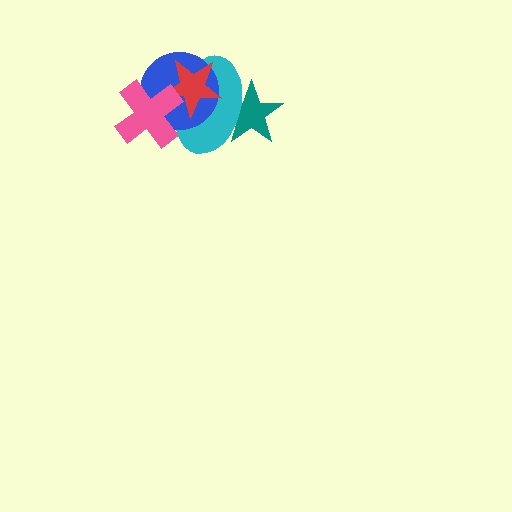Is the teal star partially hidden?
Yes, it is partially covered by another shape.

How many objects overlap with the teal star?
1 object overlaps with the teal star.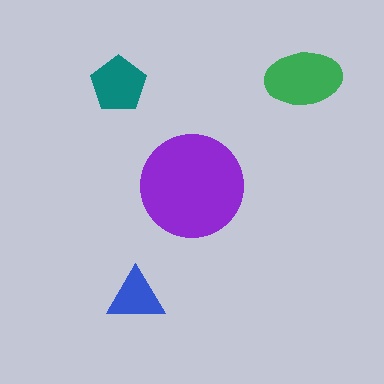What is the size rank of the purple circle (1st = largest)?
1st.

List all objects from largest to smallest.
The purple circle, the green ellipse, the teal pentagon, the blue triangle.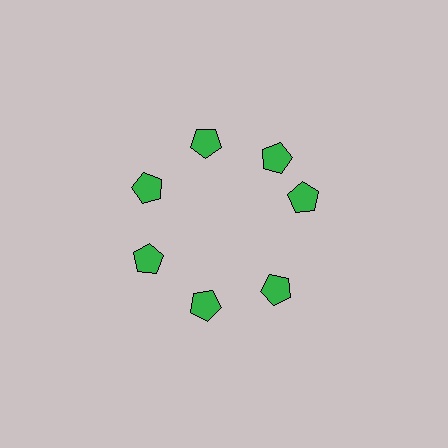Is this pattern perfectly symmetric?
No. The 7 green pentagons are arranged in a ring, but one element near the 3 o'clock position is rotated out of alignment along the ring, breaking the 7-fold rotational symmetry.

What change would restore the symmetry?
The symmetry would be restored by rotating it back into even spacing with its neighbors so that all 7 pentagons sit at equal angles and equal distance from the center.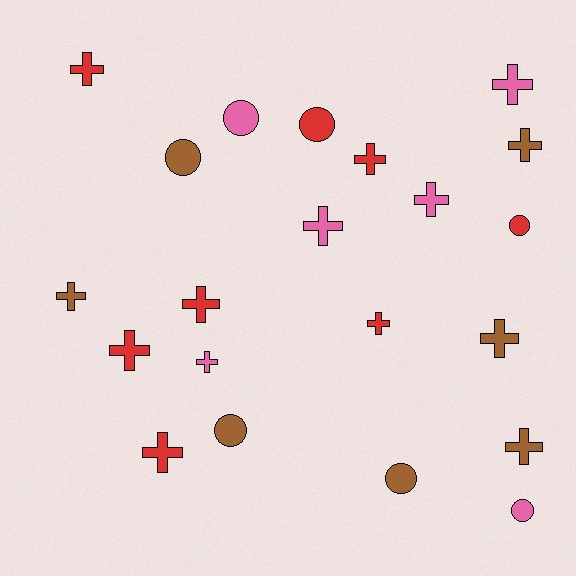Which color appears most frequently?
Red, with 8 objects.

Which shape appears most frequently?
Cross, with 14 objects.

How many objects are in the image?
There are 21 objects.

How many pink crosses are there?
There are 4 pink crosses.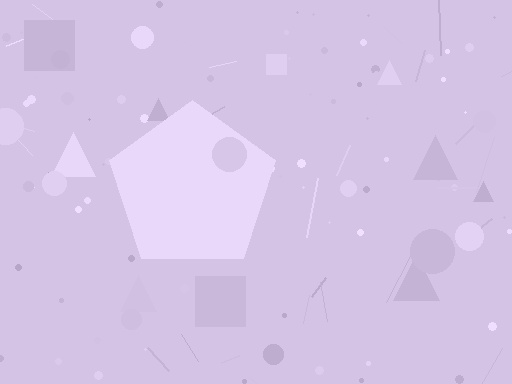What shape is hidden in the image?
A pentagon is hidden in the image.